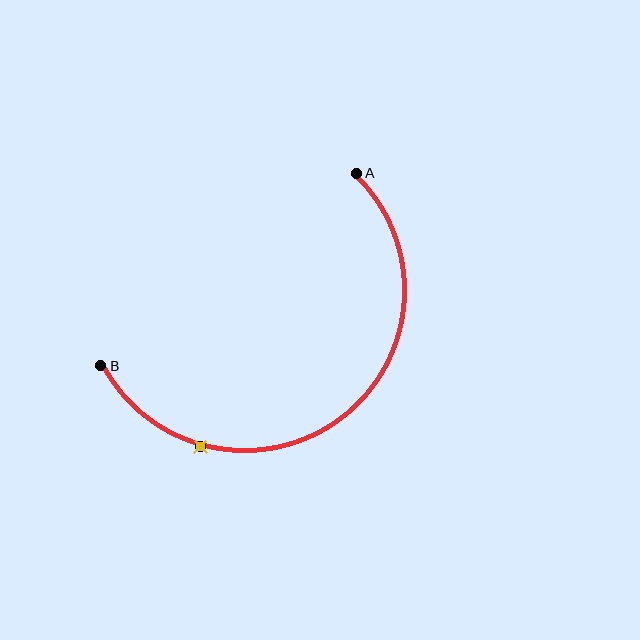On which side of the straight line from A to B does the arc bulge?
The arc bulges below and to the right of the straight line connecting A and B.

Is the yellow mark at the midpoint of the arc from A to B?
No. The yellow mark lies on the arc but is closer to endpoint B. The arc midpoint would be at the point on the curve equidistant along the arc from both A and B.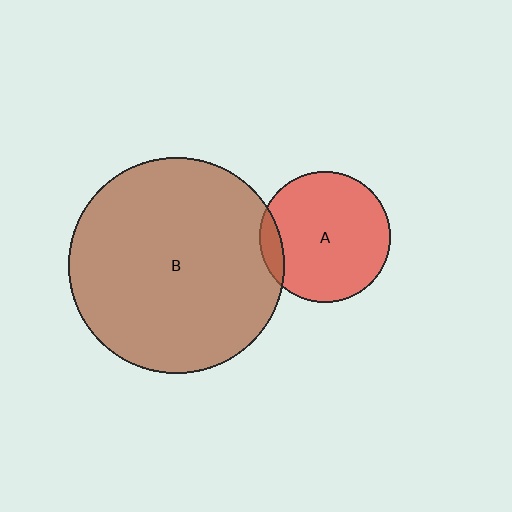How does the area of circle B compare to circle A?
Approximately 2.7 times.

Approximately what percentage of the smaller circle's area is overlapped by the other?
Approximately 10%.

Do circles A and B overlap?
Yes.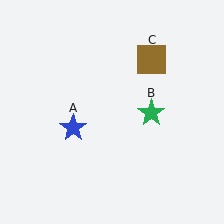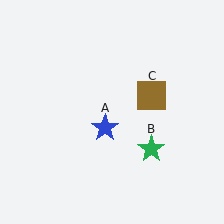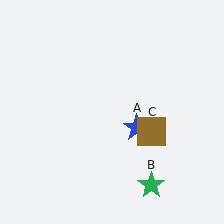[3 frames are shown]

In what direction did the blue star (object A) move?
The blue star (object A) moved right.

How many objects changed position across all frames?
3 objects changed position: blue star (object A), green star (object B), brown square (object C).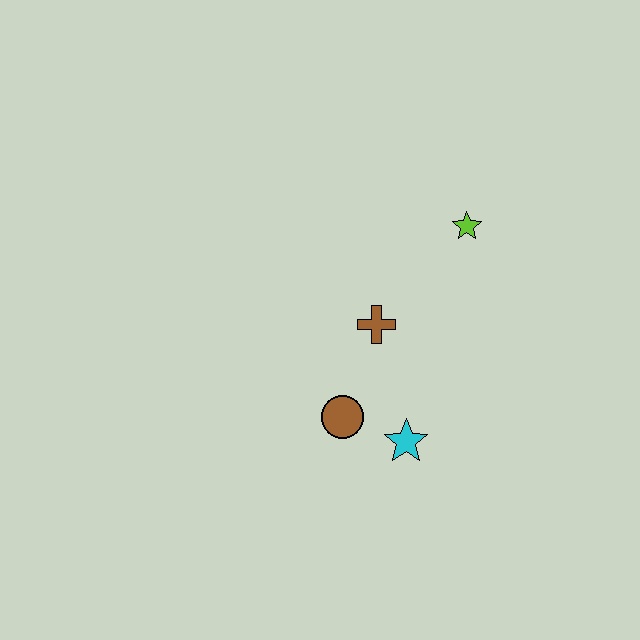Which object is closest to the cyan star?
The brown circle is closest to the cyan star.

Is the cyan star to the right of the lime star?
No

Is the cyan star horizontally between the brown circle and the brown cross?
No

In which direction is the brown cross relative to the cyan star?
The brown cross is above the cyan star.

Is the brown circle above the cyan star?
Yes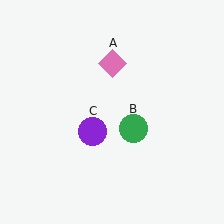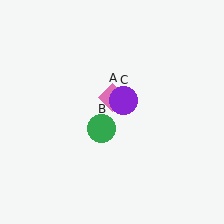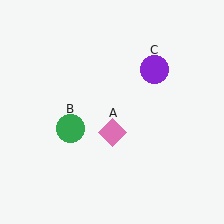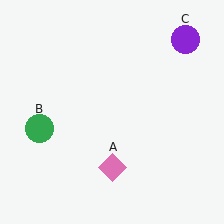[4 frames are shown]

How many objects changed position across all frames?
3 objects changed position: pink diamond (object A), green circle (object B), purple circle (object C).